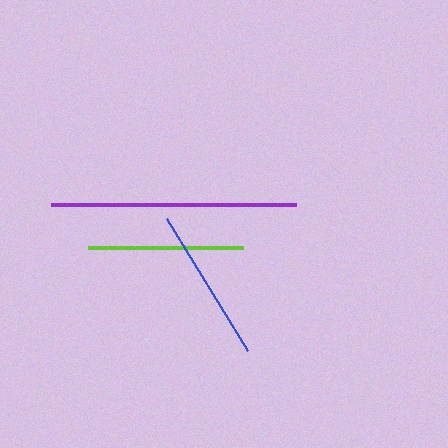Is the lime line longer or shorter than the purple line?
The purple line is longer than the lime line.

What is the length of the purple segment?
The purple segment is approximately 245 pixels long.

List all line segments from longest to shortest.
From longest to shortest: purple, lime, blue.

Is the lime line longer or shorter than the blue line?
The lime line is longer than the blue line.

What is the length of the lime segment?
The lime segment is approximately 155 pixels long.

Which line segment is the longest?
The purple line is the longest at approximately 245 pixels.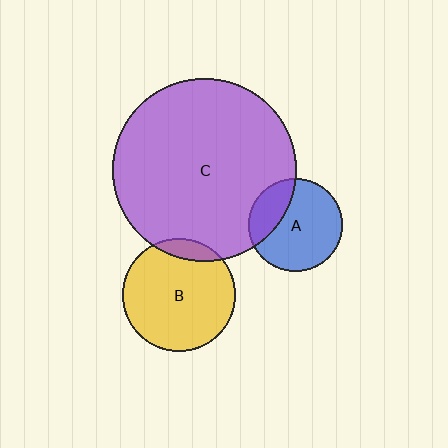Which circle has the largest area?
Circle C (purple).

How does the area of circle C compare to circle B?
Approximately 2.6 times.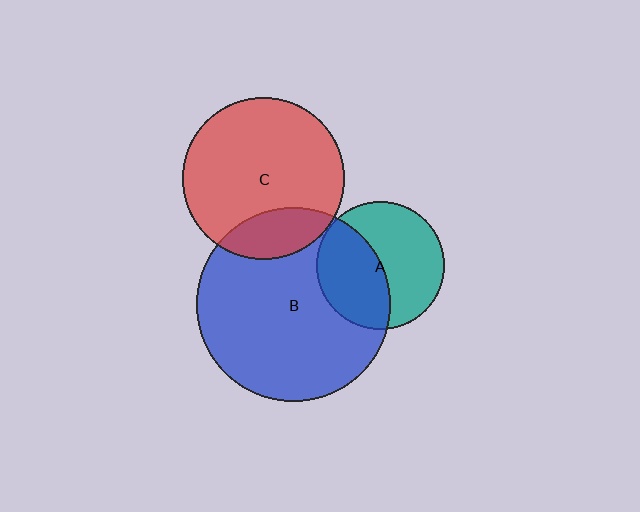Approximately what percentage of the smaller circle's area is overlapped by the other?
Approximately 20%.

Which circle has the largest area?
Circle B (blue).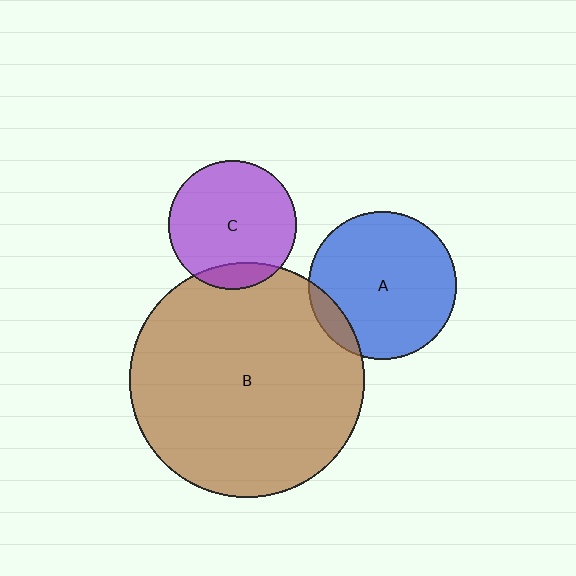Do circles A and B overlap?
Yes.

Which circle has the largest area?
Circle B (brown).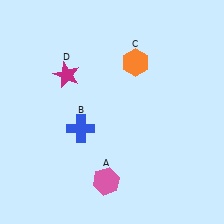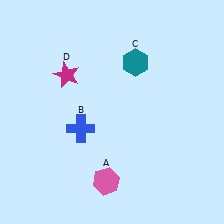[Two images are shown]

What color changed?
The hexagon (C) changed from orange in Image 1 to teal in Image 2.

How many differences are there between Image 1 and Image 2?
There is 1 difference between the two images.